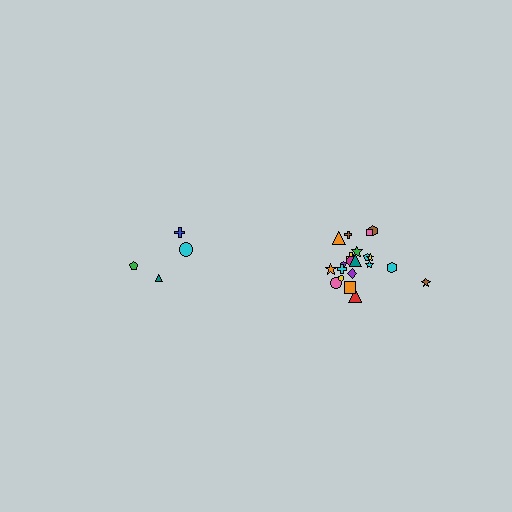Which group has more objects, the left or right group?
The right group.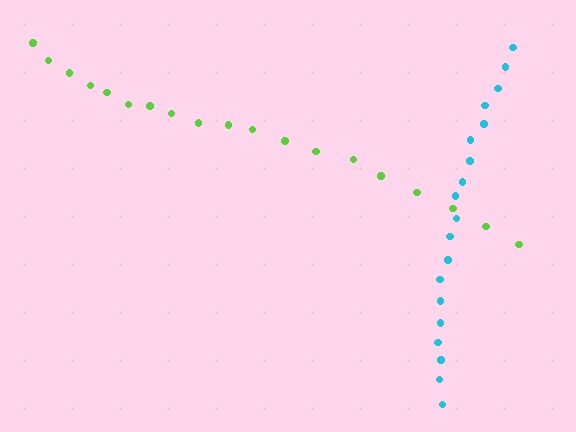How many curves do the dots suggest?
There are 2 distinct paths.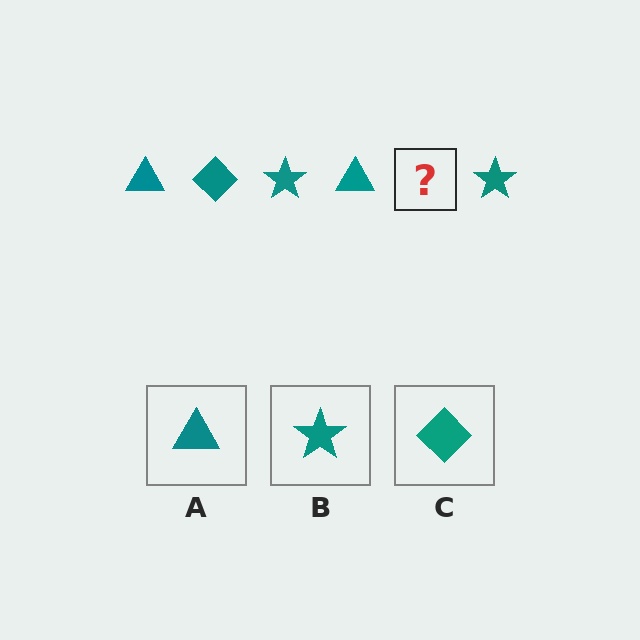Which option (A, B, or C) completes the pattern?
C.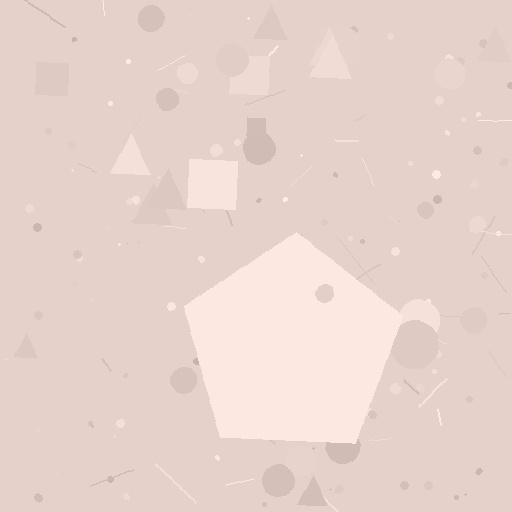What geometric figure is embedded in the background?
A pentagon is embedded in the background.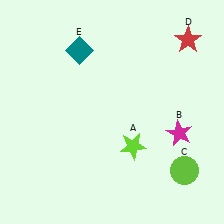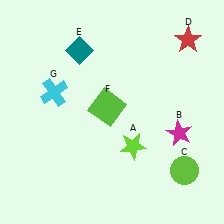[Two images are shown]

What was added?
A lime square (F), a cyan cross (G) were added in Image 2.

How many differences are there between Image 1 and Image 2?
There are 2 differences between the two images.